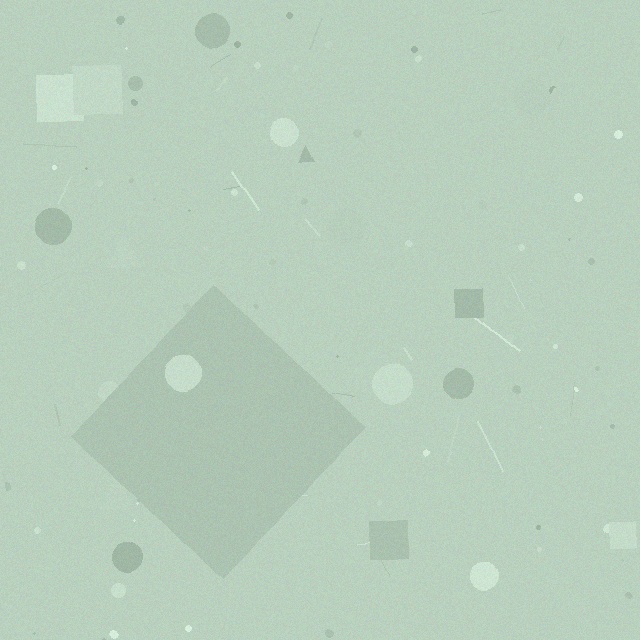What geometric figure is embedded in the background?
A diamond is embedded in the background.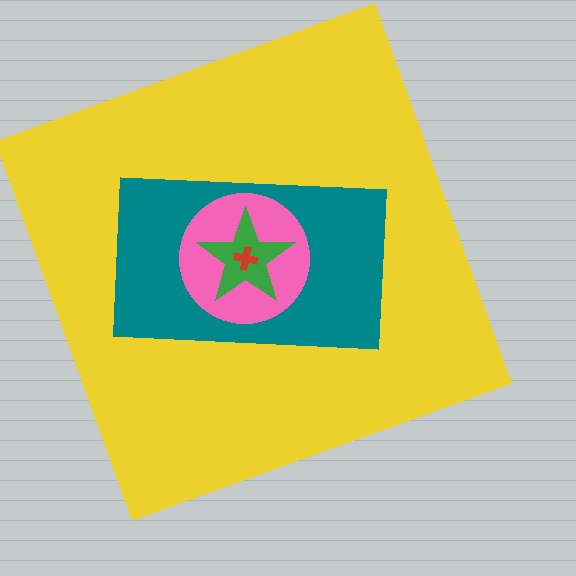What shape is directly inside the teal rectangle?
The pink circle.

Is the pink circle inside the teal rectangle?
Yes.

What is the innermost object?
The red cross.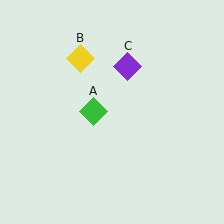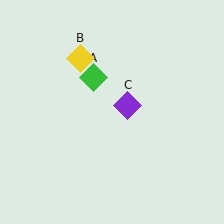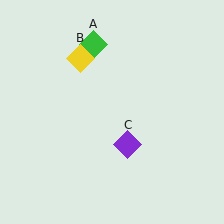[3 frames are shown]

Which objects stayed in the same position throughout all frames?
Yellow diamond (object B) remained stationary.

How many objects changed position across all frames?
2 objects changed position: green diamond (object A), purple diamond (object C).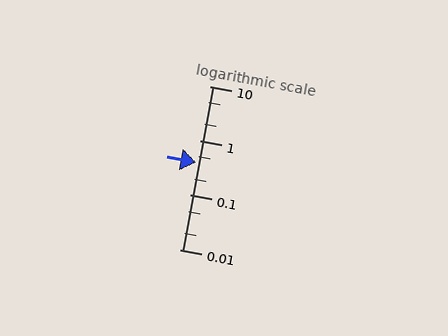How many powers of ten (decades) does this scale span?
The scale spans 3 decades, from 0.01 to 10.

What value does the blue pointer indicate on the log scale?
The pointer indicates approximately 0.39.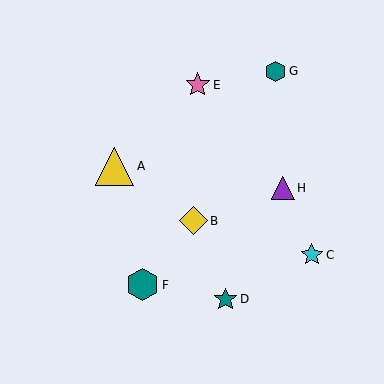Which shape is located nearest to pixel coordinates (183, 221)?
The yellow diamond (labeled B) at (193, 221) is nearest to that location.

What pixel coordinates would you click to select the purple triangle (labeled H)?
Click at (283, 188) to select the purple triangle H.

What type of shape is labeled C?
Shape C is a cyan star.